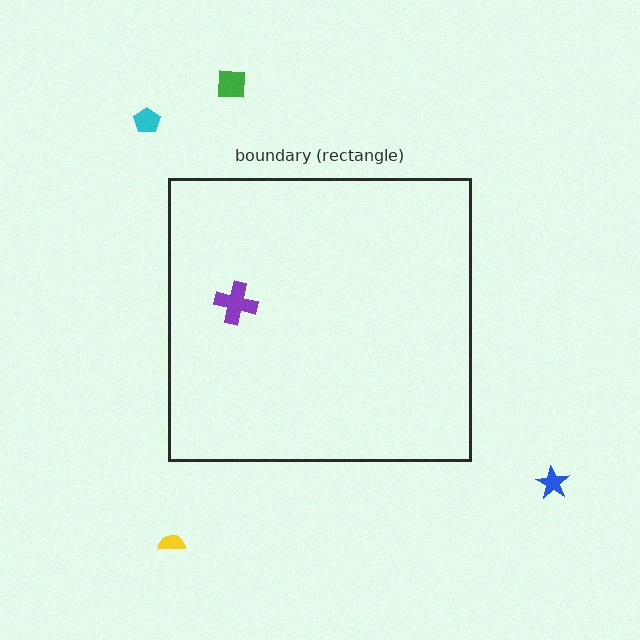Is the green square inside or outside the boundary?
Outside.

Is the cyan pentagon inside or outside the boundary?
Outside.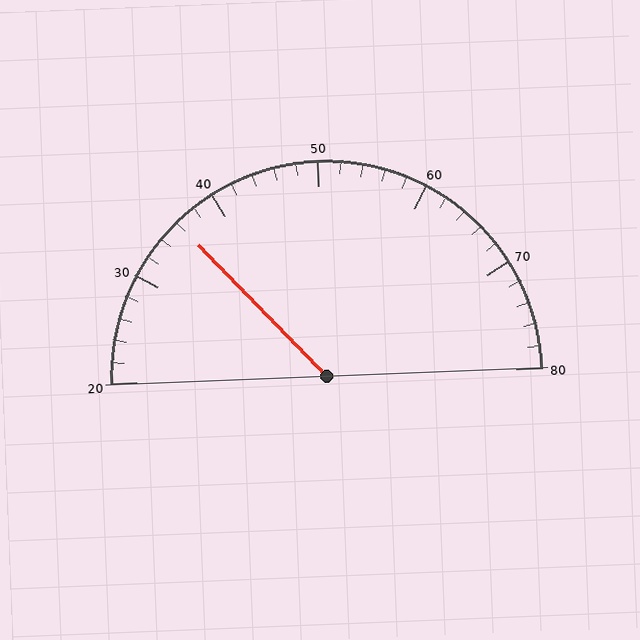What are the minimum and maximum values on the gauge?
The gauge ranges from 20 to 80.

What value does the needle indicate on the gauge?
The needle indicates approximately 36.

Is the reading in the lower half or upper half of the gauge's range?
The reading is in the lower half of the range (20 to 80).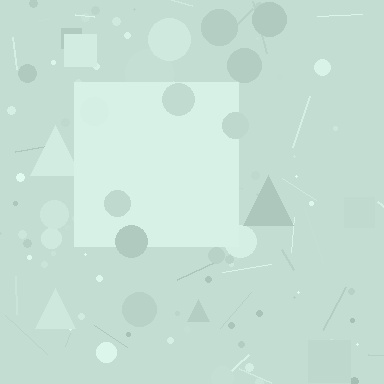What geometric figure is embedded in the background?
A square is embedded in the background.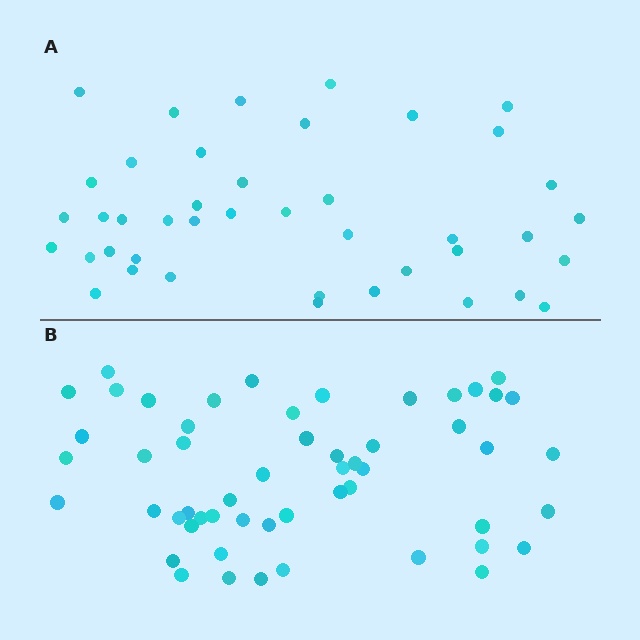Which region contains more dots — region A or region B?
Region B (the bottom region) has more dots.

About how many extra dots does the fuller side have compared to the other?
Region B has roughly 12 or so more dots than region A.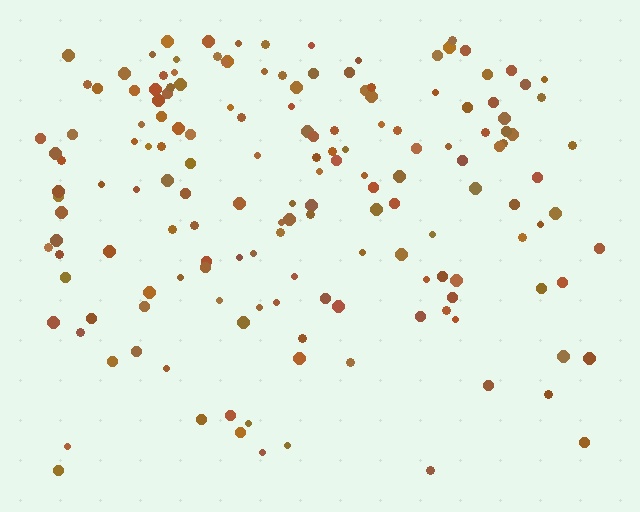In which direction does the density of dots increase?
From bottom to top, with the top side densest.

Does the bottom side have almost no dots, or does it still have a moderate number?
Still a moderate number, just noticeably fewer than the top.